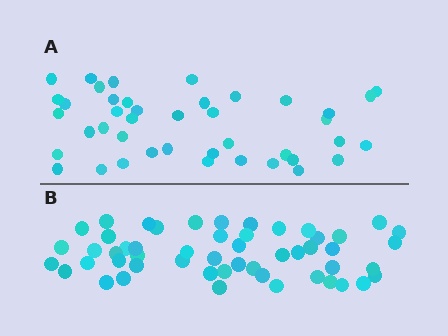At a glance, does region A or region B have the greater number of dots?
Region B (the bottom region) has more dots.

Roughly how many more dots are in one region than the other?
Region B has roughly 10 or so more dots than region A.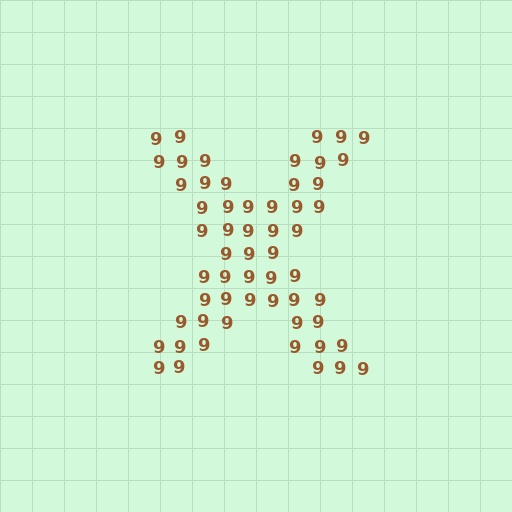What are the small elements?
The small elements are digit 9's.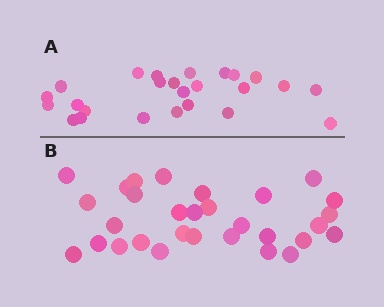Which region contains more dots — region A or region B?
Region B (the bottom region) has more dots.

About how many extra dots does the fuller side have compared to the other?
Region B has about 5 more dots than region A.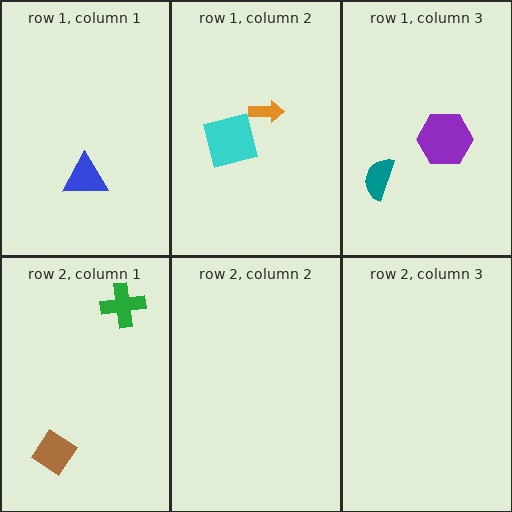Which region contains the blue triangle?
The row 1, column 1 region.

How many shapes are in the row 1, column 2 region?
2.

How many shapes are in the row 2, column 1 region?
2.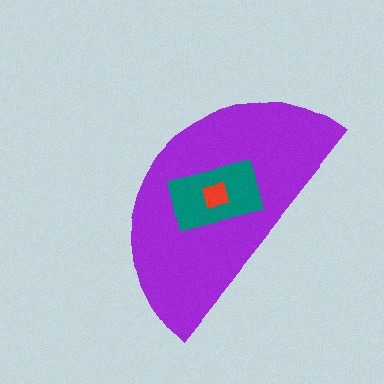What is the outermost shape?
The purple semicircle.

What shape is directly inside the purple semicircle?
The teal rectangle.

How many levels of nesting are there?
3.